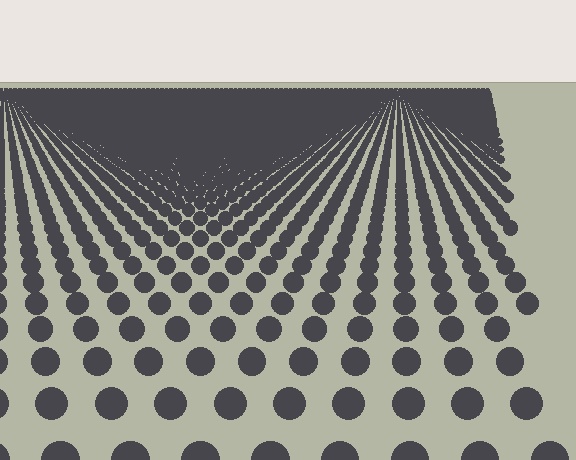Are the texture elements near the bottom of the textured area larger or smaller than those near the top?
Larger. Near the bottom, elements are closer to the viewer and appear at a bigger on-screen size.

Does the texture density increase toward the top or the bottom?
Density increases toward the top.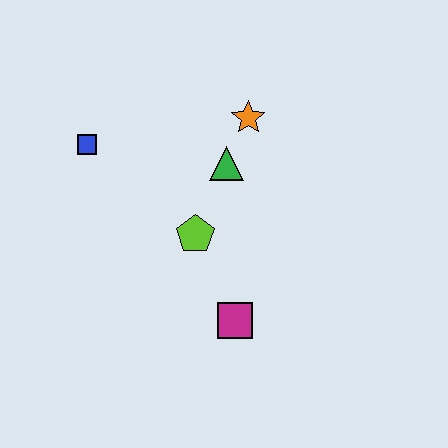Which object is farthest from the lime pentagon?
The blue square is farthest from the lime pentagon.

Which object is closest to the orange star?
The green triangle is closest to the orange star.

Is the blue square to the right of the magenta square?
No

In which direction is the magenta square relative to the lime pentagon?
The magenta square is below the lime pentagon.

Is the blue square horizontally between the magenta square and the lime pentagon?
No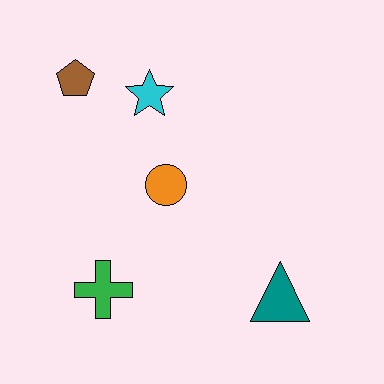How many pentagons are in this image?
There is 1 pentagon.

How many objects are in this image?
There are 5 objects.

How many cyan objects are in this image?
There is 1 cyan object.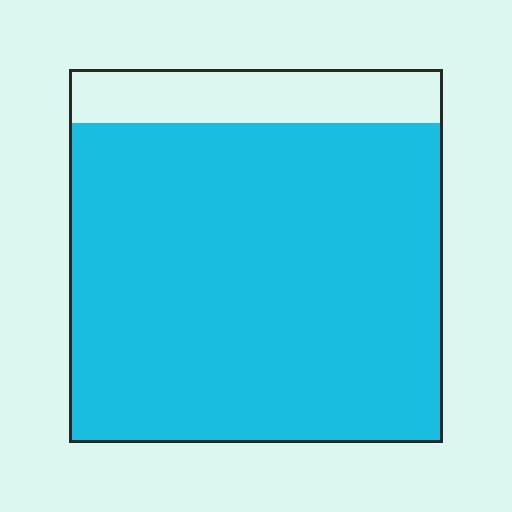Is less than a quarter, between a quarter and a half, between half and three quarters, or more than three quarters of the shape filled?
More than three quarters.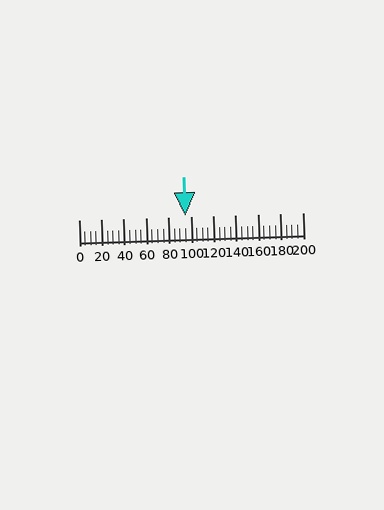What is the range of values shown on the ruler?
The ruler shows values from 0 to 200.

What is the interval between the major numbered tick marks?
The major tick marks are spaced 20 units apart.